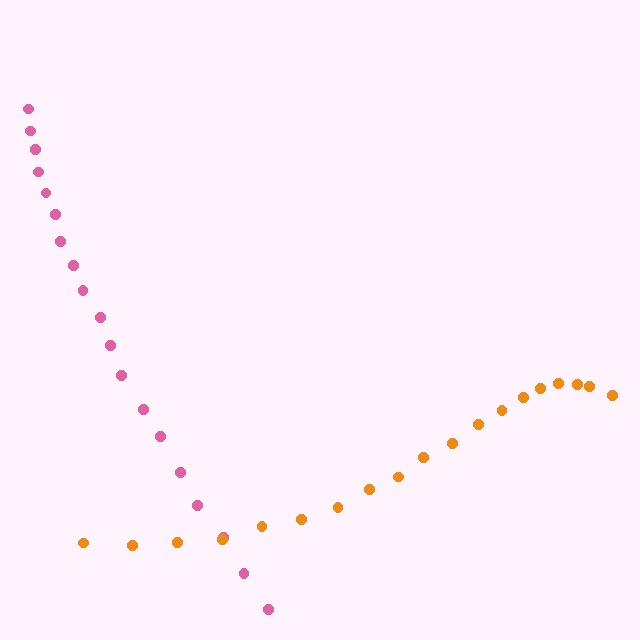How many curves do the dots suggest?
There are 2 distinct paths.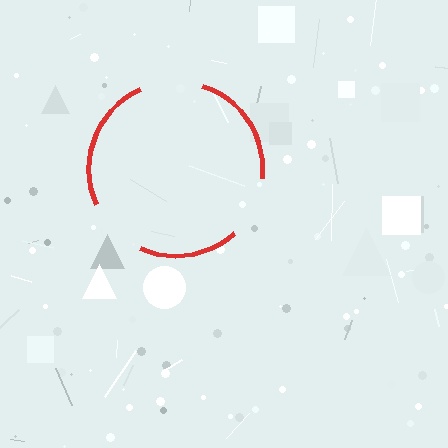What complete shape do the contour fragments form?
The contour fragments form a circle.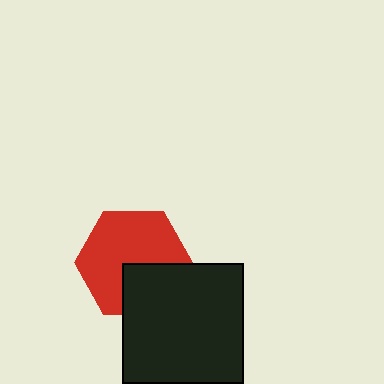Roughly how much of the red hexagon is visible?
Most of it is visible (roughly 69%).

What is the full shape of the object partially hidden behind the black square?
The partially hidden object is a red hexagon.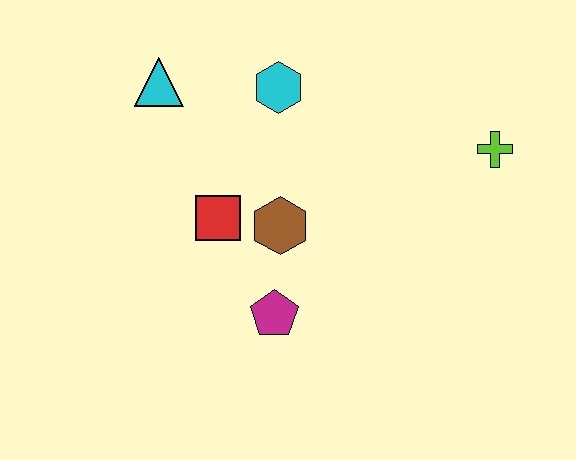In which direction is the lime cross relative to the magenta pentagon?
The lime cross is to the right of the magenta pentagon.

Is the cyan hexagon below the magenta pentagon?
No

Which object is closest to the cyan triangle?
The cyan hexagon is closest to the cyan triangle.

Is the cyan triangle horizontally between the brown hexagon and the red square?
No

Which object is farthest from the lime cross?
The cyan triangle is farthest from the lime cross.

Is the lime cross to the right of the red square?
Yes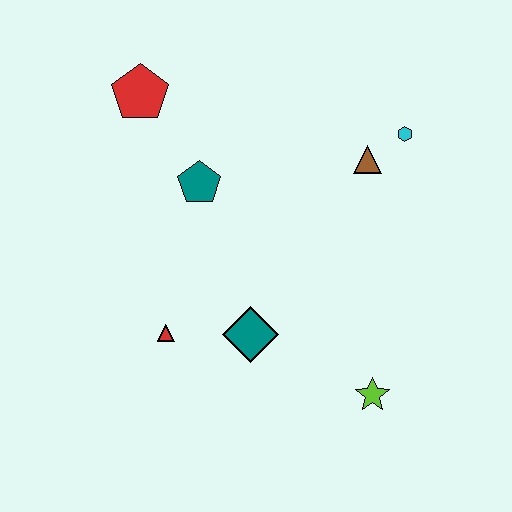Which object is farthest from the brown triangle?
The red triangle is farthest from the brown triangle.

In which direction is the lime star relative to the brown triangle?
The lime star is below the brown triangle.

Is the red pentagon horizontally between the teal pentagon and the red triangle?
No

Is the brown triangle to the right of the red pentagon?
Yes